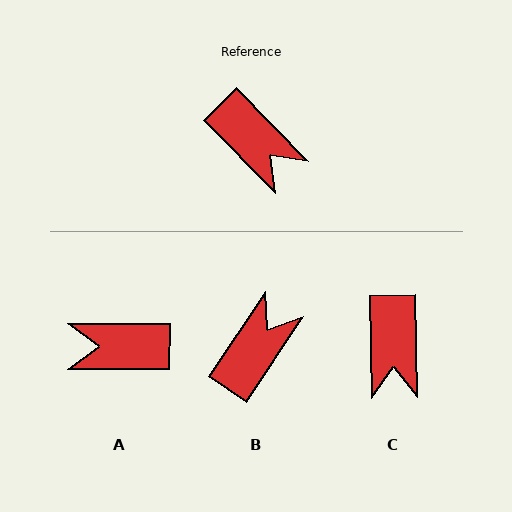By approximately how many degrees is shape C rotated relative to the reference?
Approximately 43 degrees clockwise.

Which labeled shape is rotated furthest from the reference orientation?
A, about 135 degrees away.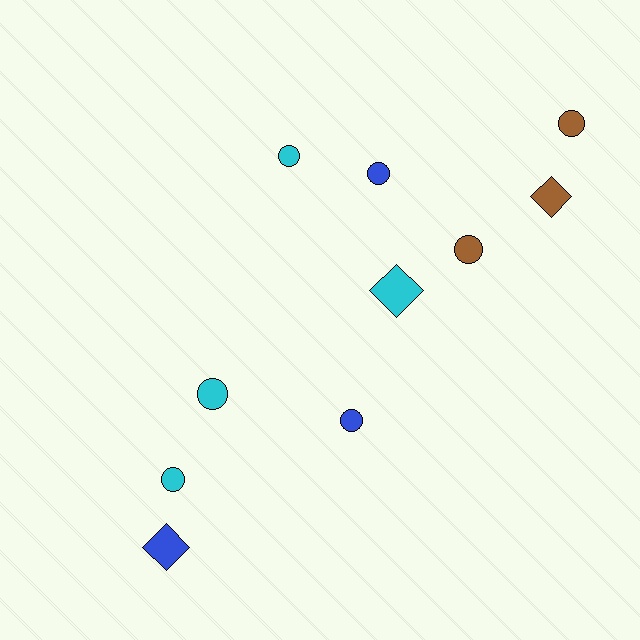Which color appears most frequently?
Cyan, with 4 objects.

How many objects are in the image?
There are 10 objects.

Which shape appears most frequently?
Circle, with 7 objects.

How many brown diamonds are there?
There is 1 brown diamond.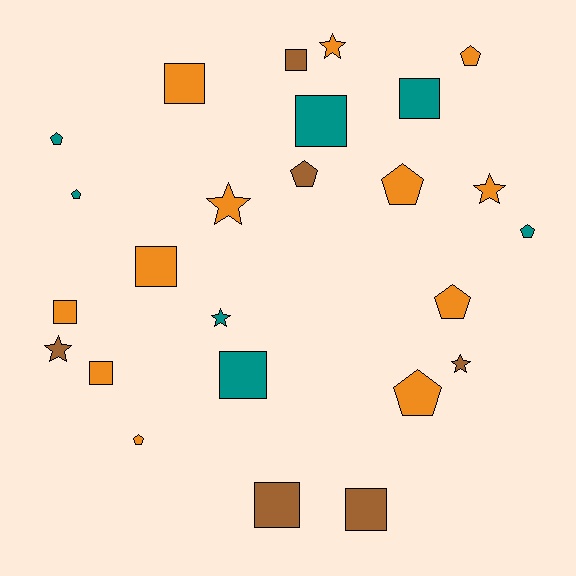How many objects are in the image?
There are 25 objects.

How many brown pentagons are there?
There is 1 brown pentagon.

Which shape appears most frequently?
Square, with 10 objects.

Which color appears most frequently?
Orange, with 12 objects.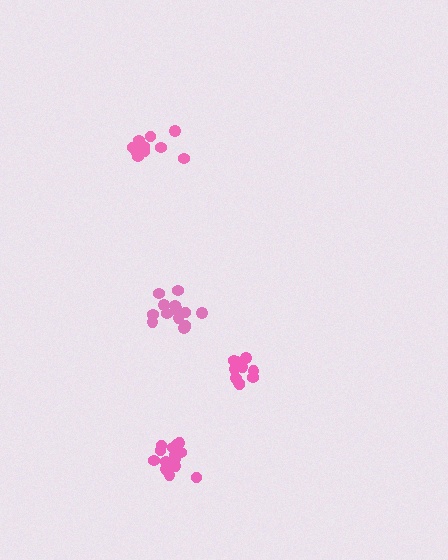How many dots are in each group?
Group 1: 12 dots, Group 2: 10 dots, Group 3: 15 dots, Group 4: 14 dots (51 total).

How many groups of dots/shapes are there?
There are 4 groups.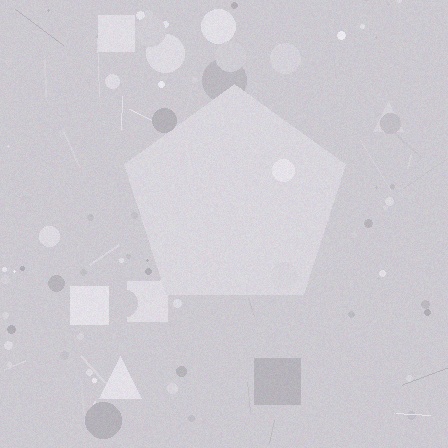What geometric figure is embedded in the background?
A pentagon is embedded in the background.